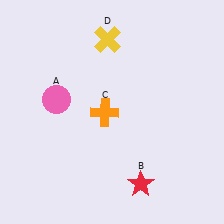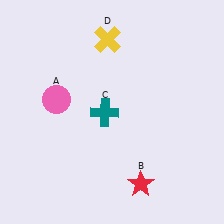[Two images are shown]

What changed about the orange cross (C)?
In Image 1, C is orange. In Image 2, it changed to teal.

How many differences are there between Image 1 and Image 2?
There is 1 difference between the two images.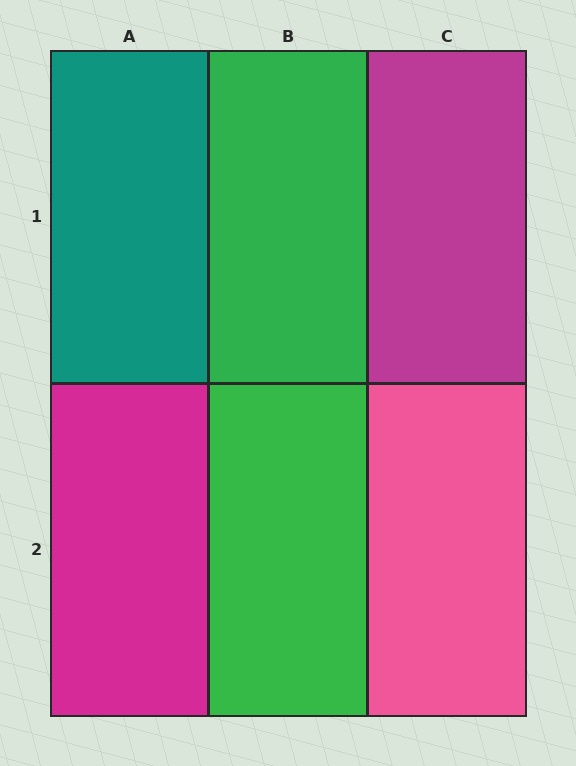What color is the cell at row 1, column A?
Teal.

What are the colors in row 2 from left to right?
Magenta, green, pink.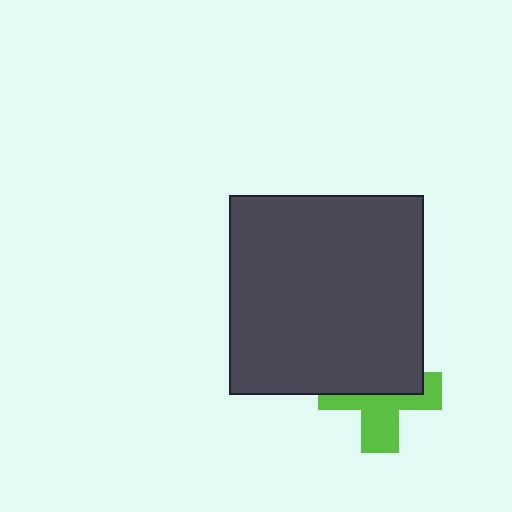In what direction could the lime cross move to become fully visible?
The lime cross could move down. That would shift it out from behind the dark gray rectangle entirely.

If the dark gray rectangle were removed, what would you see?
You would see the complete lime cross.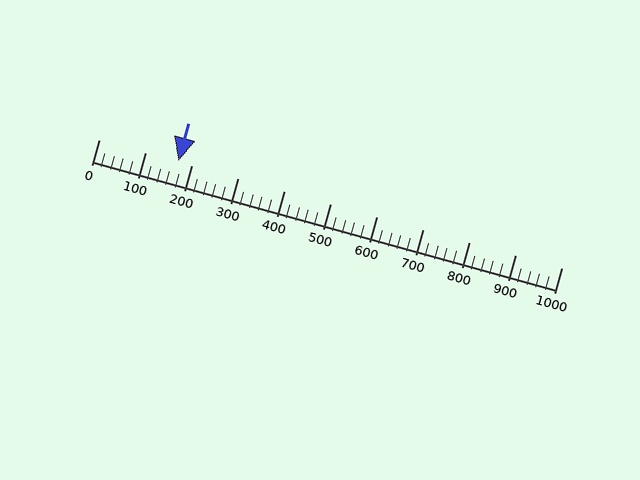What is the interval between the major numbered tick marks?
The major tick marks are spaced 100 units apart.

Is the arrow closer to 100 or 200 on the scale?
The arrow is closer to 200.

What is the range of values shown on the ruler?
The ruler shows values from 0 to 1000.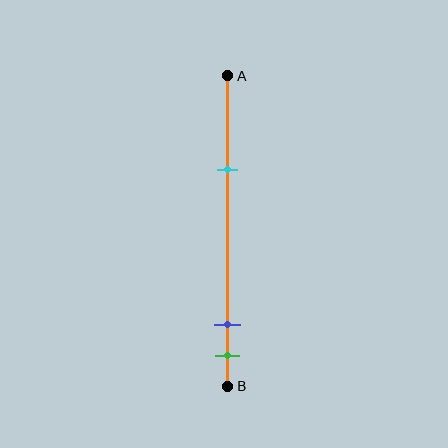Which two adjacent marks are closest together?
The blue and green marks are the closest adjacent pair.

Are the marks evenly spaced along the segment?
No, the marks are not evenly spaced.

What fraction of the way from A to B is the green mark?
The green mark is approximately 90% (0.9) of the way from A to B.